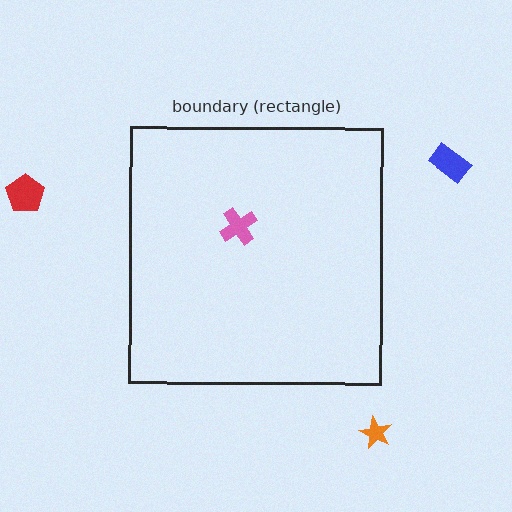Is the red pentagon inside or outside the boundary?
Outside.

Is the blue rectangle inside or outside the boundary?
Outside.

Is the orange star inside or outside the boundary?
Outside.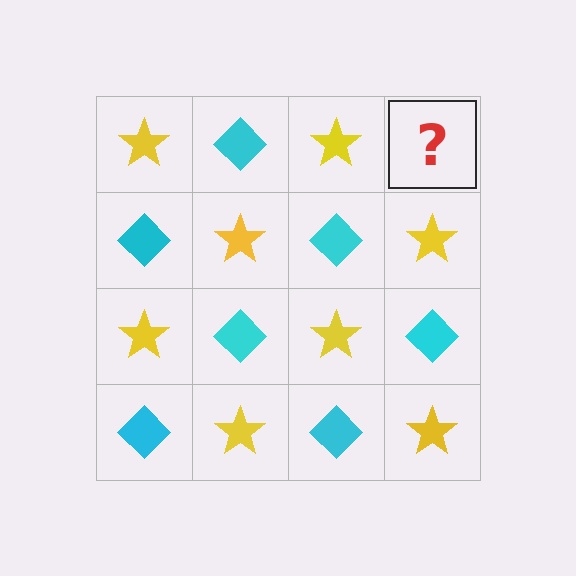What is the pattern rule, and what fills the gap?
The rule is that it alternates yellow star and cyan diamond in a checkerboard pattern. The gap should be filled with a cyan diamond.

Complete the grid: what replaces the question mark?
The question mark should be replaced with a cyan diamond.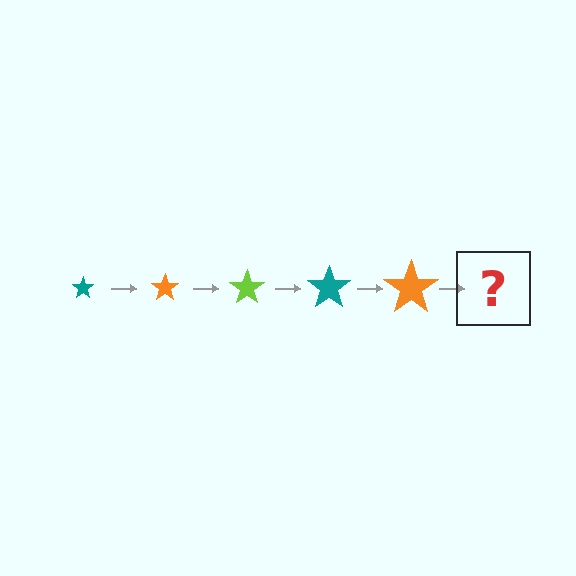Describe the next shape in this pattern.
It should be a lime star, larger than the previous one.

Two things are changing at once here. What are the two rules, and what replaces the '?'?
The two rules are that the star grows larger each step and the color cycles through teal, orange, and lime. The '?' should be a lime star, larger than the previous one.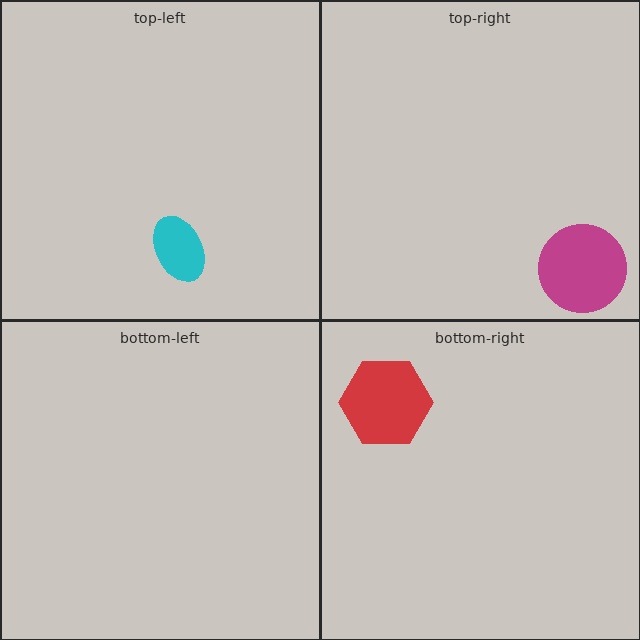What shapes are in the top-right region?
The magenta circle.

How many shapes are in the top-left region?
1.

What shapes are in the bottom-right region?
The red hexagon.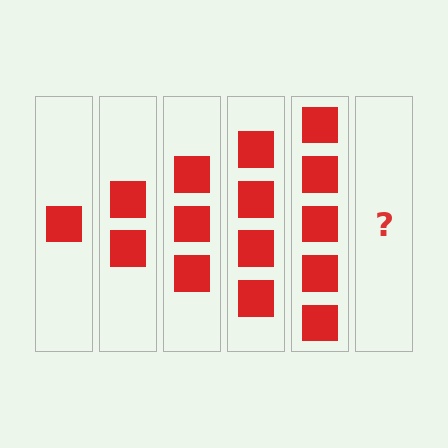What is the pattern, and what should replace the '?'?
The pattern is that each step adds one more square. The '?' should be 6 squares.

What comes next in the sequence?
The next element should be 6 squares.